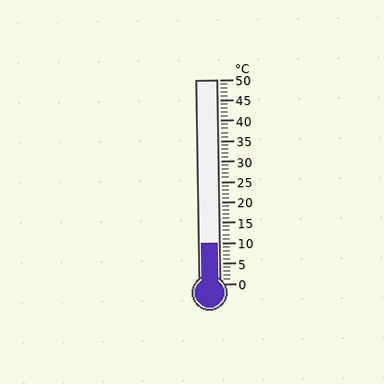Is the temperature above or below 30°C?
The temperature is below 30°C.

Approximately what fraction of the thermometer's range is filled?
The thermometer is filled to approximately 20% of its range.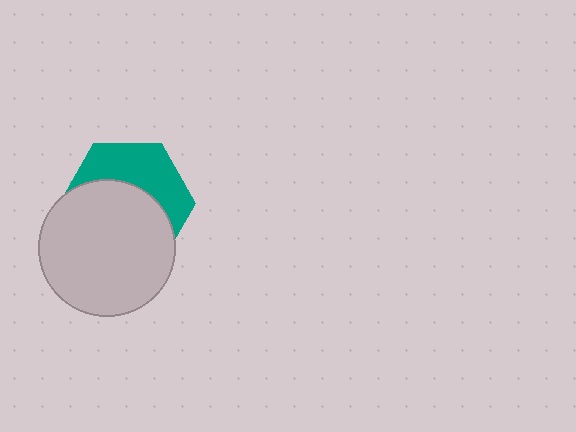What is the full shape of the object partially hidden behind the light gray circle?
The partially hidden object is a teal hexagon.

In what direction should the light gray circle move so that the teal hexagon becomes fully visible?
The light gray circle should move down. That is the shortest direction to clear the overlap and leave the teal hexagon fully visible.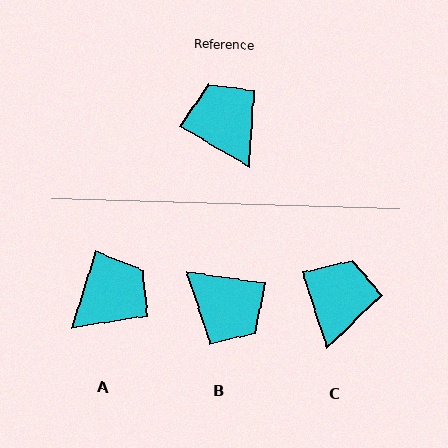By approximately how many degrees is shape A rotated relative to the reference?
Approximately 77 degrees clockwise.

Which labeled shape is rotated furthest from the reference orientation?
B, about 157 degrees away.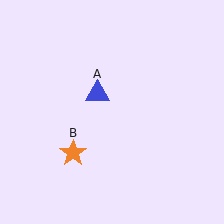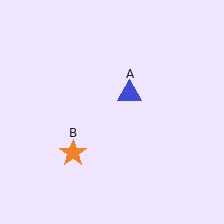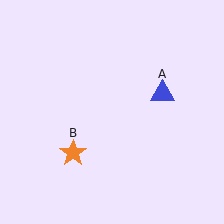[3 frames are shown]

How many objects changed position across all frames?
1 object changed position: blue triangle (object A).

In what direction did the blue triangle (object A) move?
The blue triangle (object A) moved right.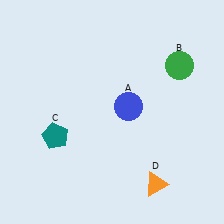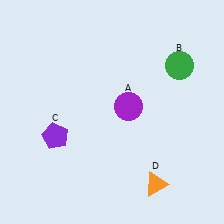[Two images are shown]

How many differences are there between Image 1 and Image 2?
There are 2 differences between the two images.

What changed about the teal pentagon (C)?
In Image 1, C is teal. In Image 2, it changed to purple.